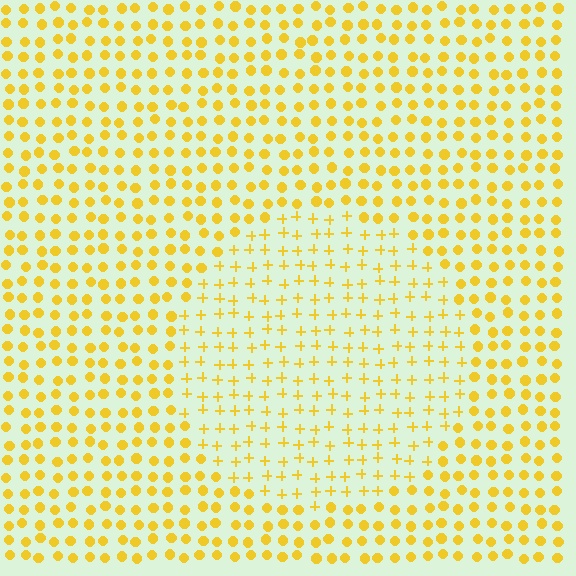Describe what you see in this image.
The image is filled with small yellow elements arranged in a uniform grid. A circle-shaped region contains plus signs, while the surrounding area contains circles. The boundary is defined purely by the change in element shape.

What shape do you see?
I see a circle.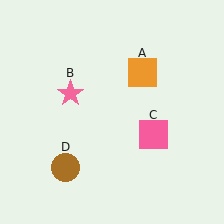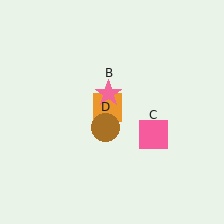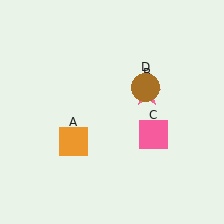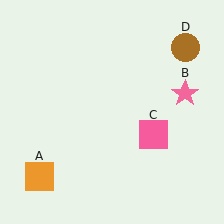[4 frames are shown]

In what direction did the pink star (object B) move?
The pink star (object B) moved right.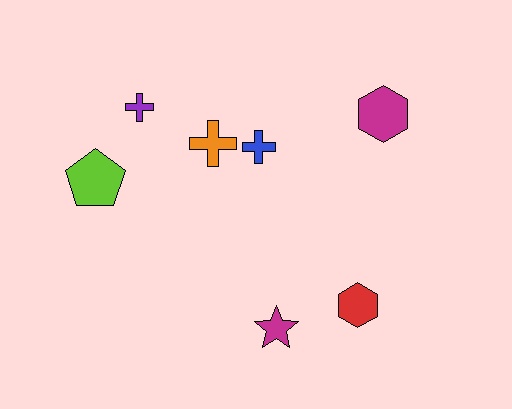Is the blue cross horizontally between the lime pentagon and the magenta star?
Yes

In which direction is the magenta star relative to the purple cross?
The magenta star is below the purple cross.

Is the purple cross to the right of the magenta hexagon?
No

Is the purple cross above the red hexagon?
Yes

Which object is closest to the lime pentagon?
The purple cross is closest to the lime pentagon.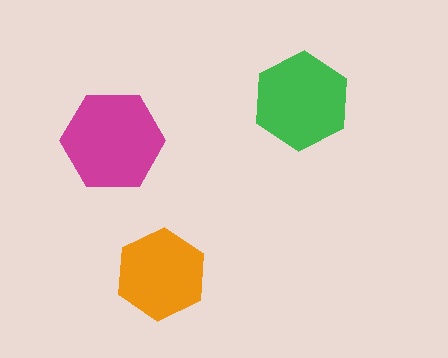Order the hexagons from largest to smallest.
the magenta one, the green one, the orange one.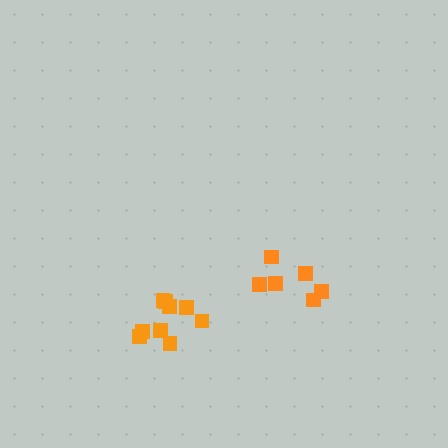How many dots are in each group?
Group 1: 6 dots, Group 2: 9 dots (15 total).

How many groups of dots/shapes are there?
There are 2 groups.